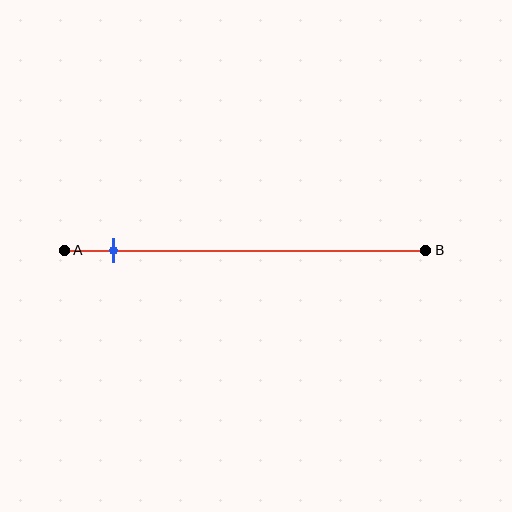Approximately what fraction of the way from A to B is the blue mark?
The blue mark is approximately 15% of the way from A to B.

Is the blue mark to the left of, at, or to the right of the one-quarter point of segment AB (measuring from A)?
The blue mark is to the left of the one-quarter point of segment AB.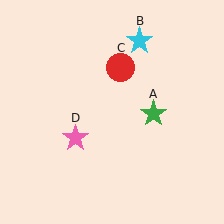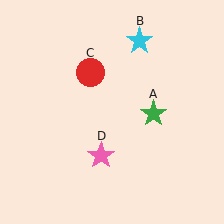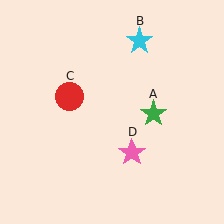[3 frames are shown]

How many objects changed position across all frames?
2 objects changed position: red circle (object C), pink star (object D).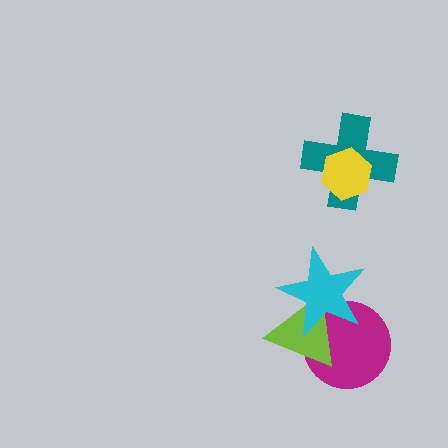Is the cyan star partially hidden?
No, no other shape covers it.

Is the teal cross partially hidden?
Yes, it is partially covered by another shape.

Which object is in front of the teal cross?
The yellow hexagon is in front of the teal cross.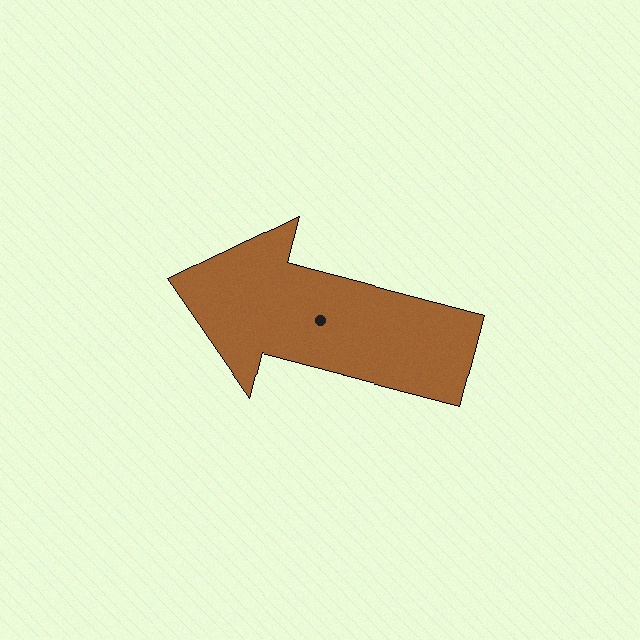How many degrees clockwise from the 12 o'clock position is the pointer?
Approximately 285 degrees.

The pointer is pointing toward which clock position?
Roughly 9 o'clock.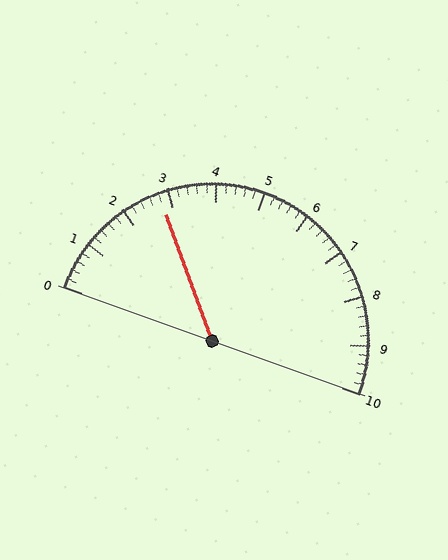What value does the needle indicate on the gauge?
The needle indicates approximately 2.8.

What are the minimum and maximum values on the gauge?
The gauge ranges from 0 to 10.